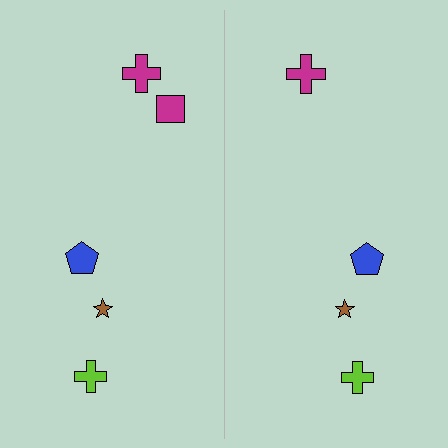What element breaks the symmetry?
A magenta square is missing from the right side.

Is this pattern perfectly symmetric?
No, the pattern is not perfectly symmetric. A magenta square is missing from the right side.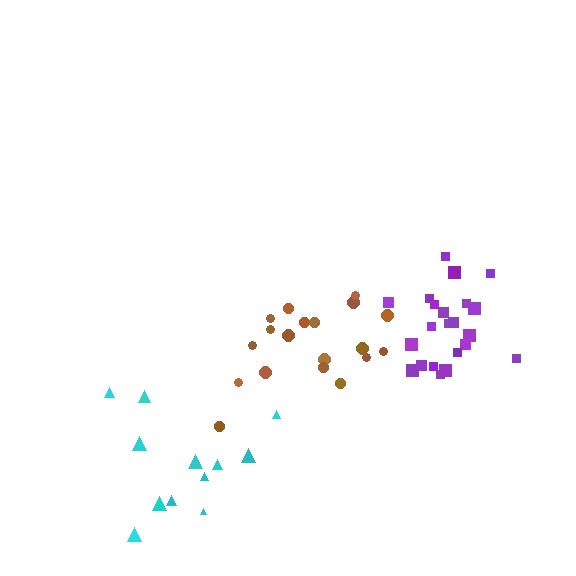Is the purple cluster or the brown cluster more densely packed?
Purple.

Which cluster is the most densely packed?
Purple.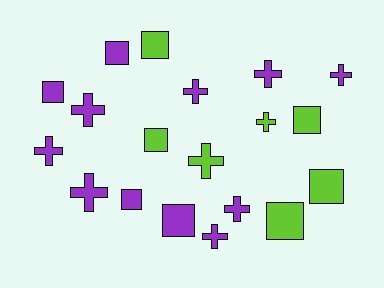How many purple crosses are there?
There are 8 purple crosses.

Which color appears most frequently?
Purple, with 12 objects.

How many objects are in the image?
There are 19 objects.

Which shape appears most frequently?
Cross, with 10 objects.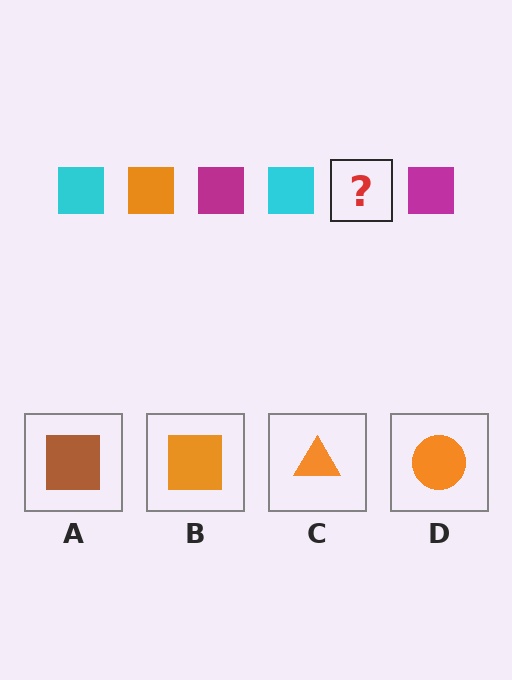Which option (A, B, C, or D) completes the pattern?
B.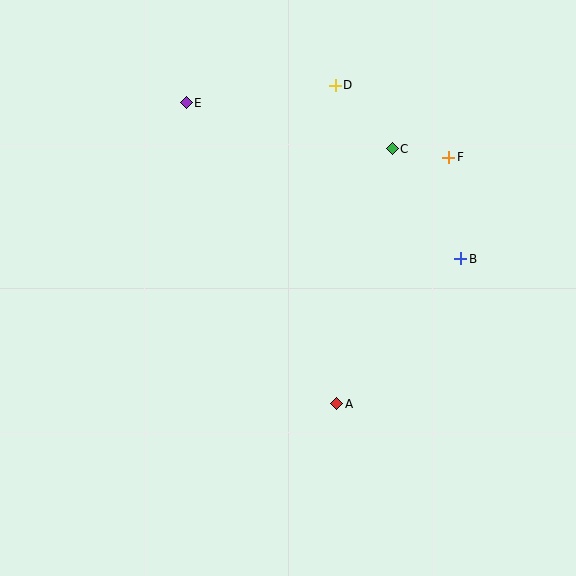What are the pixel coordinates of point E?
Point E is at (186, 103).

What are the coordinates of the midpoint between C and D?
The midpoint between C and D is at (364, 117).